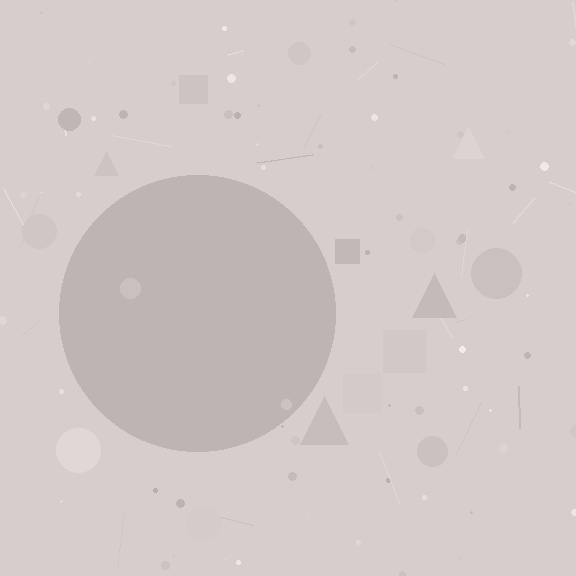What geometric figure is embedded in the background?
A circle is embedded in the background.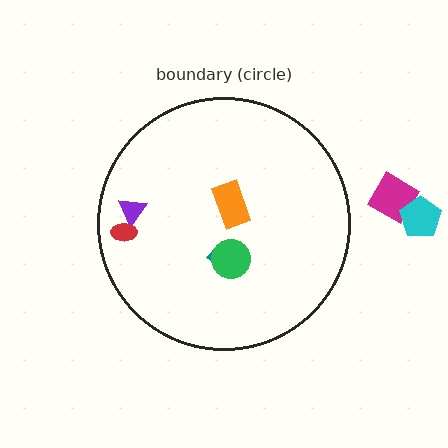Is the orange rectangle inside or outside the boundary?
Inside.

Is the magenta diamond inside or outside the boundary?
Outside.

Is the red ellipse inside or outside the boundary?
Inside.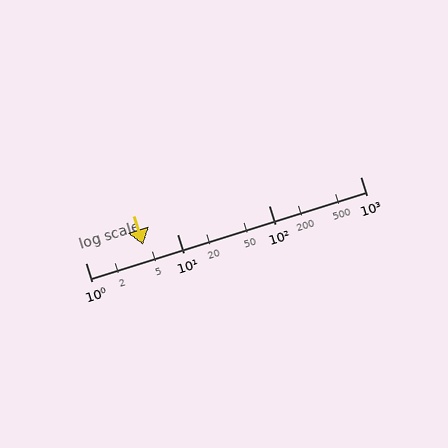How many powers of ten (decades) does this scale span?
The scale spans 3 decades, from 1 to 1000.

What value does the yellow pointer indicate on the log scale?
The pointer indicates approximately 4.3.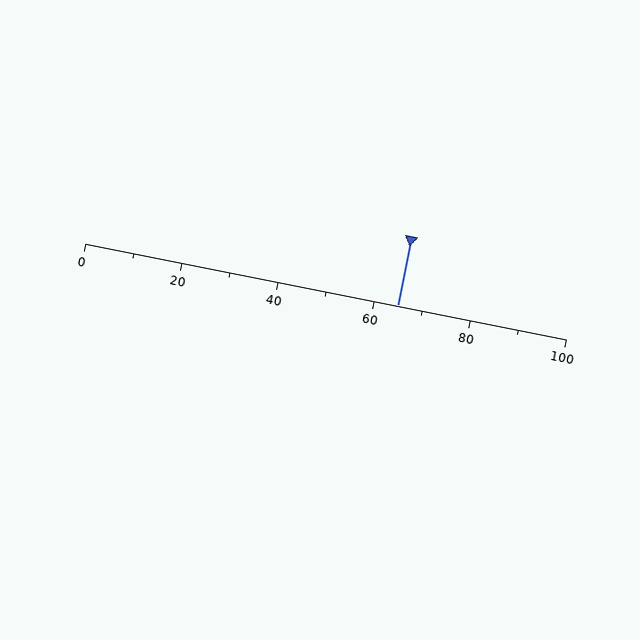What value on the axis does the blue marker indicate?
The marker indicates approximately 65.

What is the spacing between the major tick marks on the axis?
The major ticks are spaced 20 apart.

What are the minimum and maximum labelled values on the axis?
The axis runs from 0 to 100.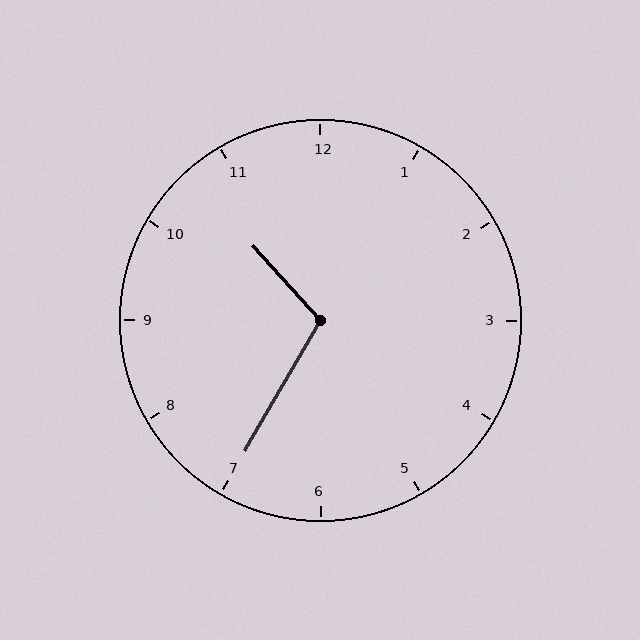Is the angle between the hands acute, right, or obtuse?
It is obtuse.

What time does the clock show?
10:35.